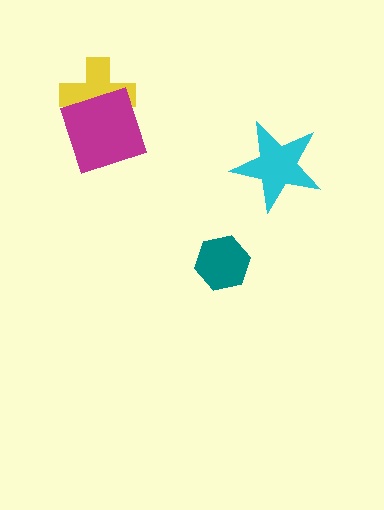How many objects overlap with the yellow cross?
1 object overlaps with the yellow cross.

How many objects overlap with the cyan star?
0 objects overlap with the cyan star.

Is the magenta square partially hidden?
No, no other shape covers it.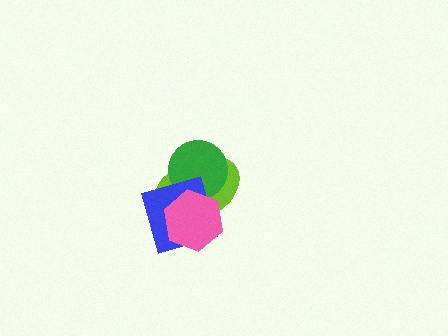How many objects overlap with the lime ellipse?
3 objects overlap with the lime ellipse.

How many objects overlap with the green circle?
3 objects overlap with the green circle.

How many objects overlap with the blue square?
3 objects overlap with the blue square.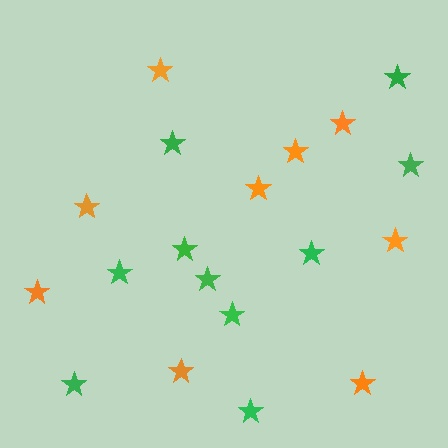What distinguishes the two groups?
There are 2 groups: one group of orange stars (9) and one group of green stars (10).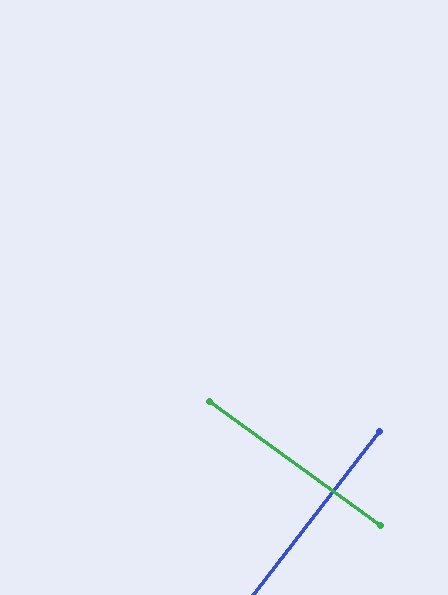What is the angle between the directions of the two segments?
Approximately 88 degrees.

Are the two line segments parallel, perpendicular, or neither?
Perpendicular — they meet at approximately 88°.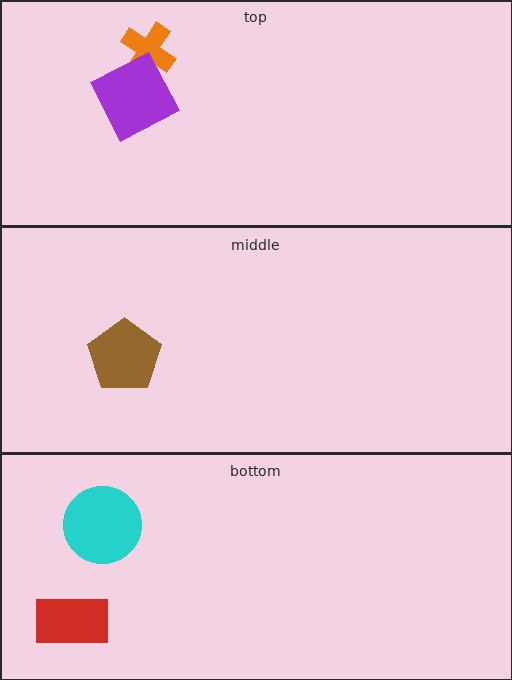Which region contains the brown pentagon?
The middle region.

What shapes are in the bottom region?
The cyan circle, the red rectangle.